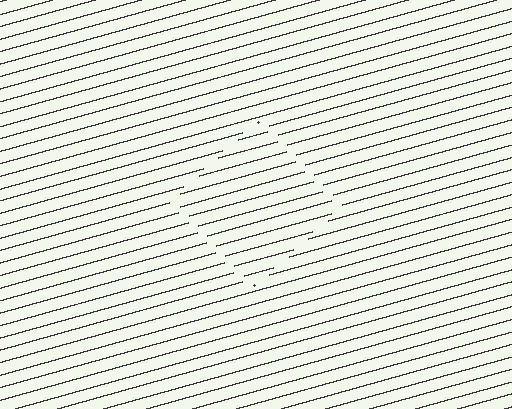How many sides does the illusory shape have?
4 sides — the line-ends trace a square.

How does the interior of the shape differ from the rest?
The interior of the shape contains the same grating, shifted by half a period — the contour is defined by the phase discontinuity where line-ends from the inner and outer gratings abut.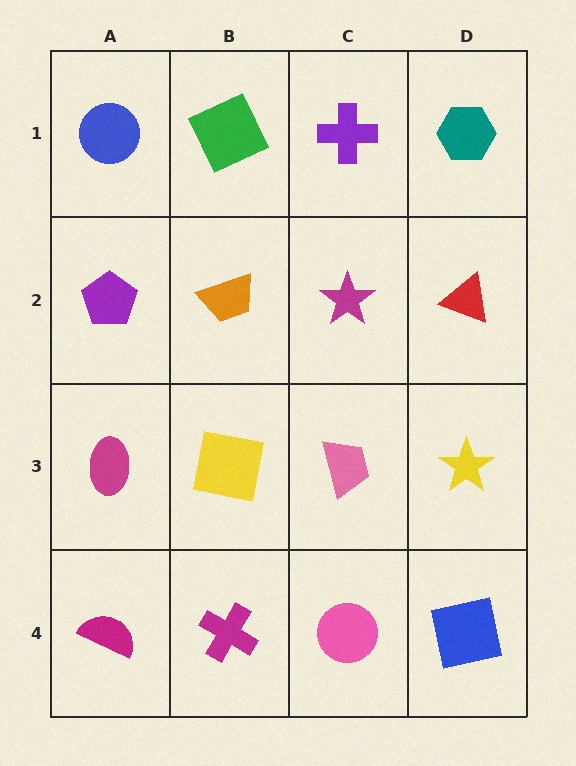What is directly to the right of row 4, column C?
A blue square.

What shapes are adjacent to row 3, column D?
A red triangle (row 2, column D), a blue square (row 4, column D), a pink trapezoid (row 3, column C).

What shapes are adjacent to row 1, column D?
A red triangle (row 2, column D), a purple cross (row 1, column C).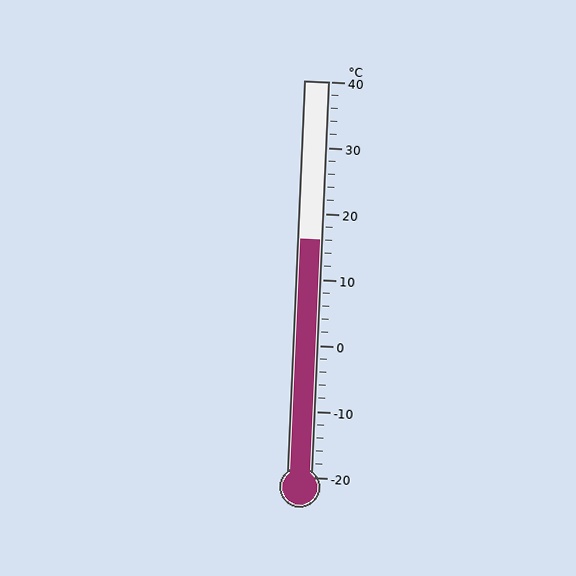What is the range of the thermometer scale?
The thermometer scale ranges from -20°C to 40°C.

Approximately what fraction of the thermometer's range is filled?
The thermometer is filled to approximately 60% of its range.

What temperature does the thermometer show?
The thermometer shows approximately 16°C.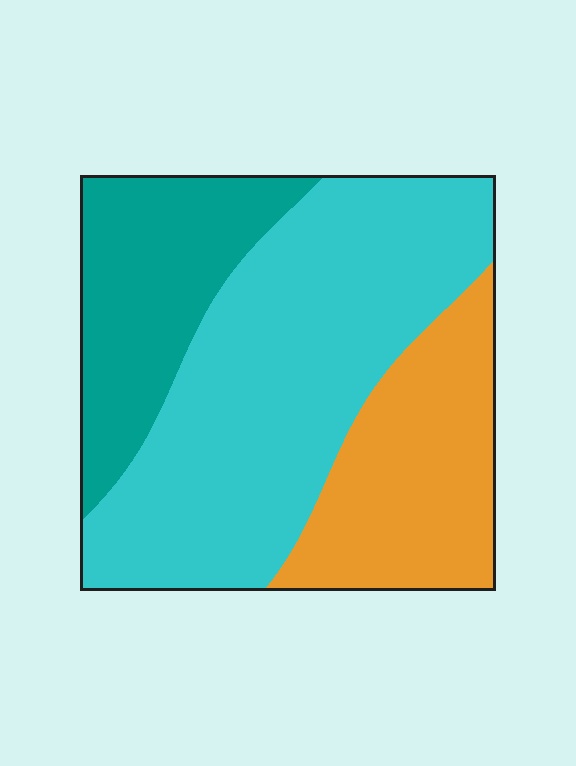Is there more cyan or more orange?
Cyan.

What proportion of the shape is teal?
Teal covers about 25% of the shape.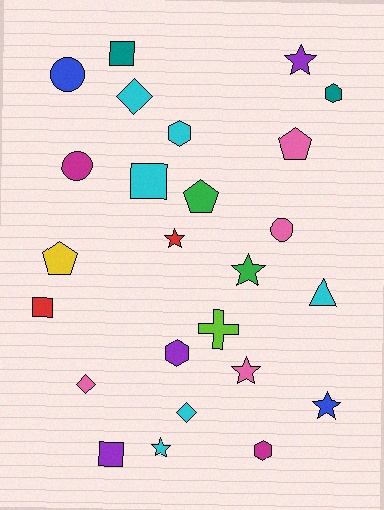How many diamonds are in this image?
There are 3 diamonds.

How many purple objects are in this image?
There are 3 purple objects.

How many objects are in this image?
There are 25 objects.